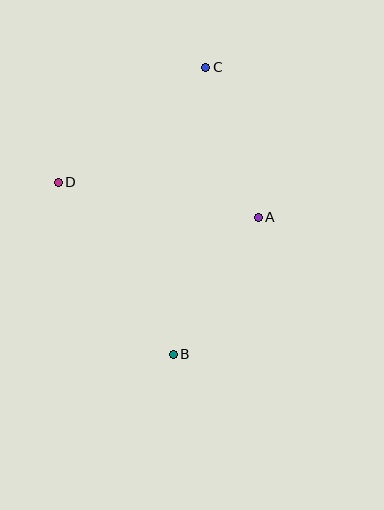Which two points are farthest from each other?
Points B and C are farthest from each other.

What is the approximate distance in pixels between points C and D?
The distance between C and D is approximately 187 pixels.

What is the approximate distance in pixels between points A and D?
The distance between A and D is approximately 203 pixels.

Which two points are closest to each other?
Points A and C are closest to each other.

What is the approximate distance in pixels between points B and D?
The distance between B and D is approximately 207 pixels.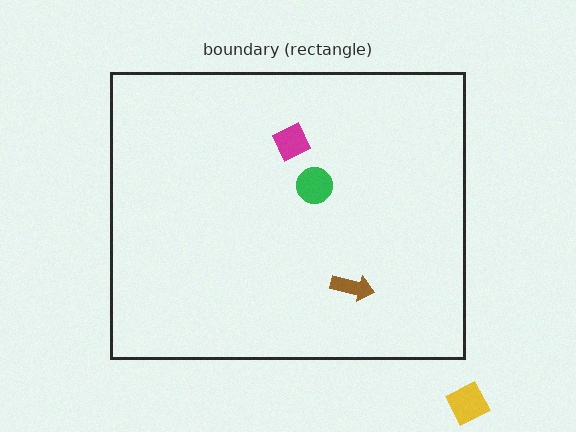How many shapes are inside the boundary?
3 inside, 1 outside.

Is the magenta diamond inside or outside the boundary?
Inside.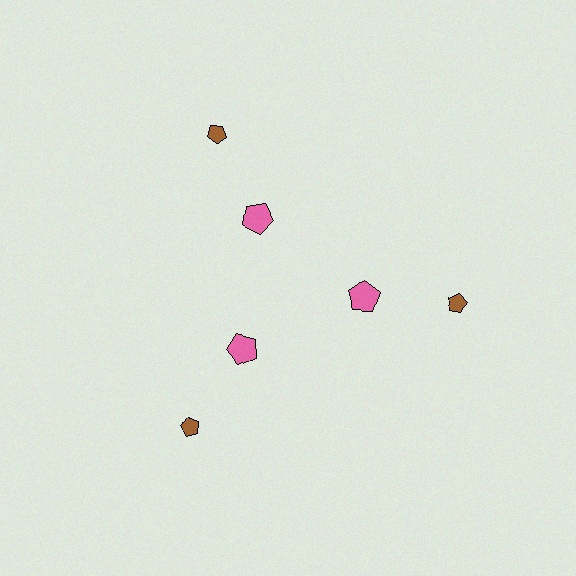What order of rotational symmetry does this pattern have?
This pattern has 3-fold rotational symmetry.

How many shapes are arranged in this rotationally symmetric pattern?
There are 6 shapes, arranged in 3 groups of 2.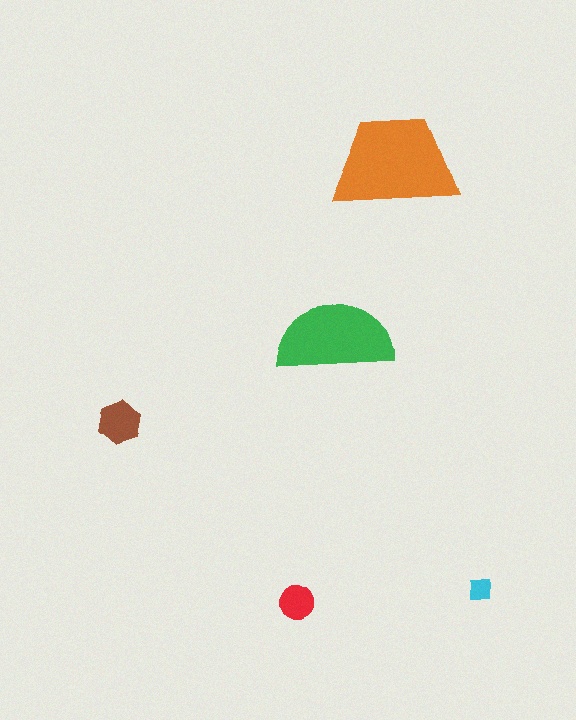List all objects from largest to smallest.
The orange trapezoid, the green semicircle, the brown hexagon, the red circle, the cyan square.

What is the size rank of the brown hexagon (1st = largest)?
3rd.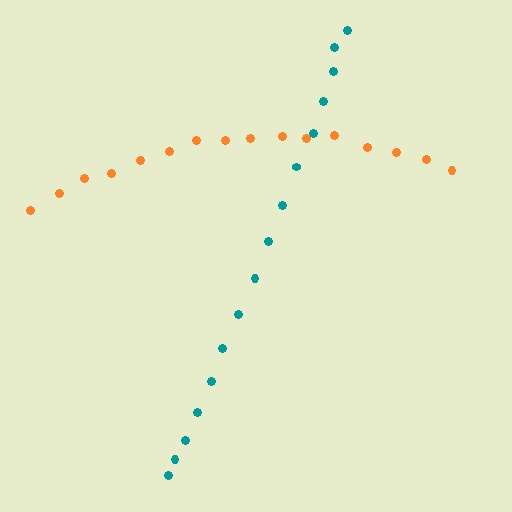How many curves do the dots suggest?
There are 2 distinct paths.